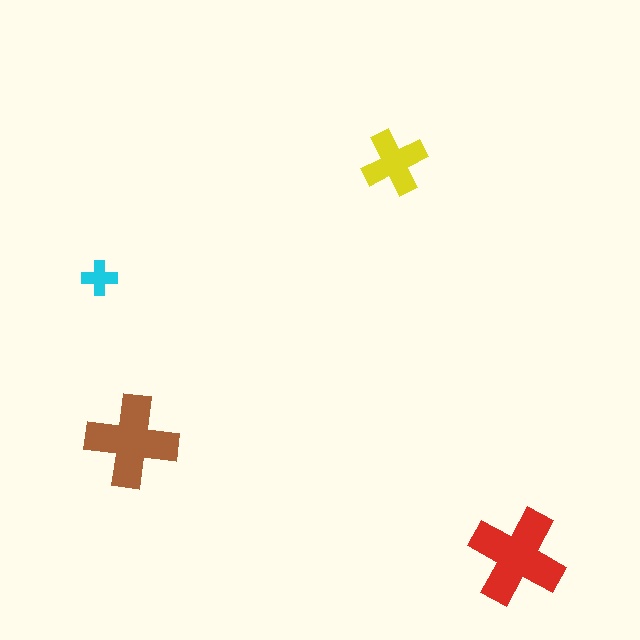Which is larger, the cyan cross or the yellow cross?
The yellow one.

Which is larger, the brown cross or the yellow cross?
The brown one.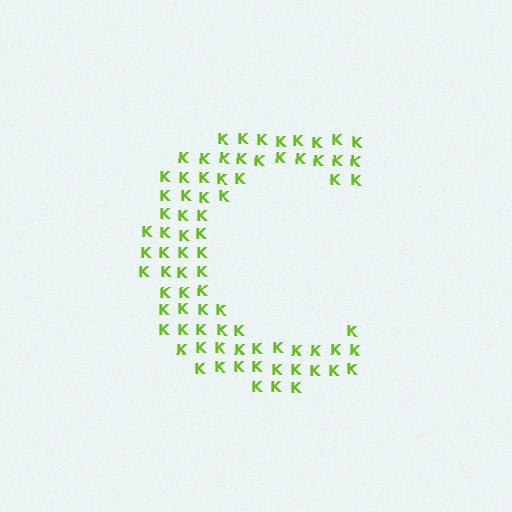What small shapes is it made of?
It is made of small letter K's.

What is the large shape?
The large shape is the letter C.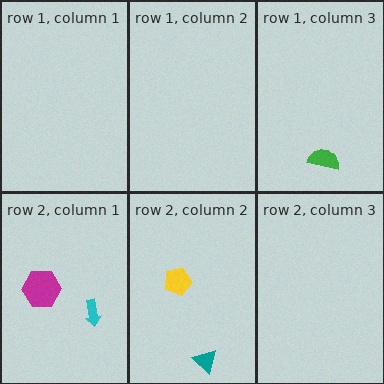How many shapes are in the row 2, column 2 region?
2.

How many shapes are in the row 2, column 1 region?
2.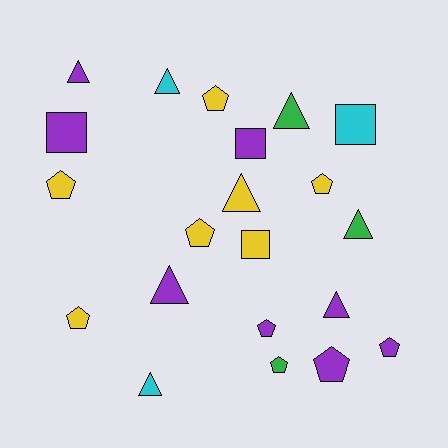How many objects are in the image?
There are 21 objects.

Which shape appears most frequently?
Pentagon, with 9 objects.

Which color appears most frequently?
Purple, with 8 objects.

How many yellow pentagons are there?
There are 5 yellow pentagons.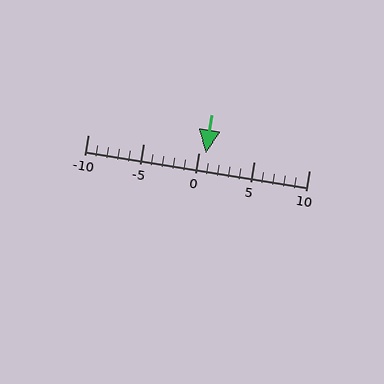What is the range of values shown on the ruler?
The ruler shows values from -10 to 10.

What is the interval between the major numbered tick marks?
The major tick marks are spaced 5 units apart.